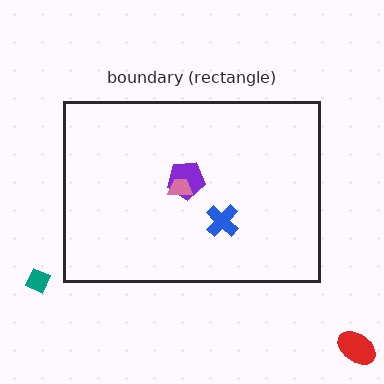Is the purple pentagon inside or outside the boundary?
Inside.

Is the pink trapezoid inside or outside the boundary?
Inside.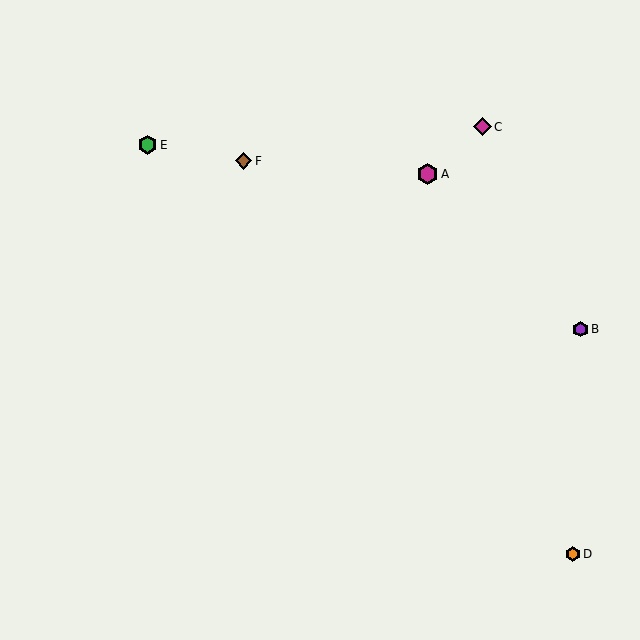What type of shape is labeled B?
Shape B is a purple hexagon.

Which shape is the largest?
The magenta hexagon (labeled A) is the largest.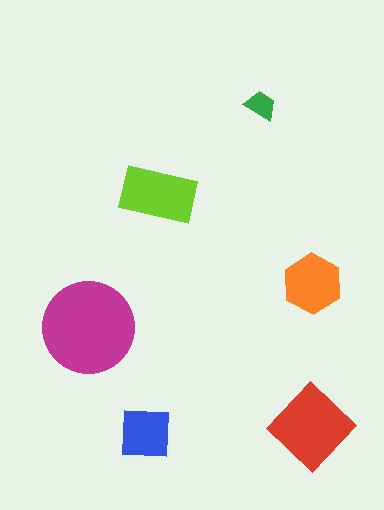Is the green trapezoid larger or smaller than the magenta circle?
Smaller.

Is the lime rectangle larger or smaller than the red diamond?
Smaller.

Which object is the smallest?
The green trapezoid.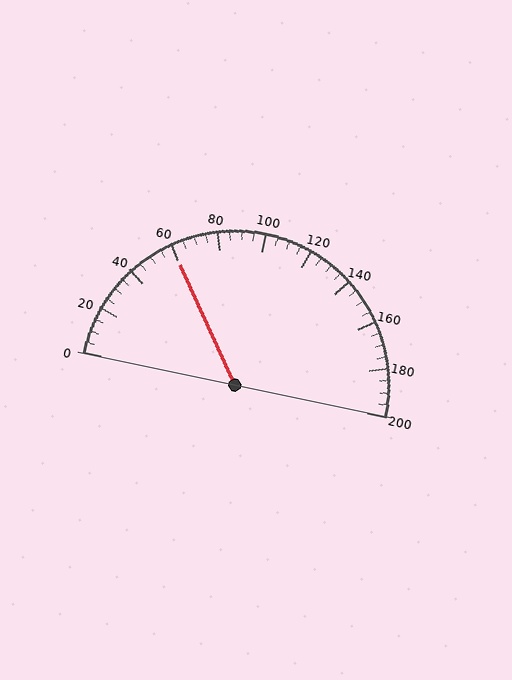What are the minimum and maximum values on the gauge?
The gauge ranges from 0 to 200.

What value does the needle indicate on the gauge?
The needle indicates approximately 60.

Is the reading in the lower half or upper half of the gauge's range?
The reading is in the lower half of the range (0 to 200).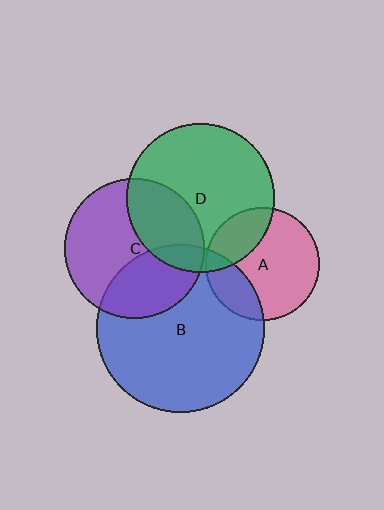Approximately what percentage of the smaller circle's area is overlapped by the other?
Approximately 10%.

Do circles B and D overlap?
Yes.